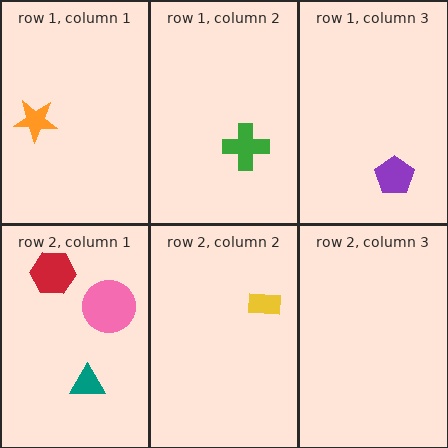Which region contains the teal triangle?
The row 2, column 1 region.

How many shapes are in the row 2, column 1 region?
3.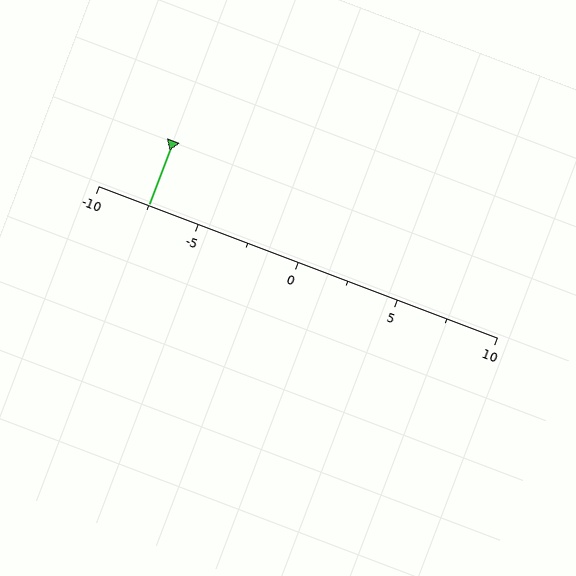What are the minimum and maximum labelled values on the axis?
The axis runs from -10 to 10.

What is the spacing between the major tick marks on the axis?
The major ticks are spaced 5 apart.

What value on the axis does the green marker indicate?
The marker indicates approximately -7.5.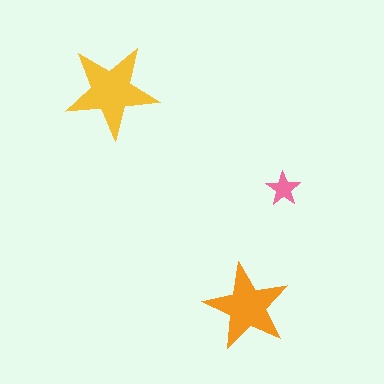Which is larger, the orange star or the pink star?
The orange one.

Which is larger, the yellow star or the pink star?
The yellow one.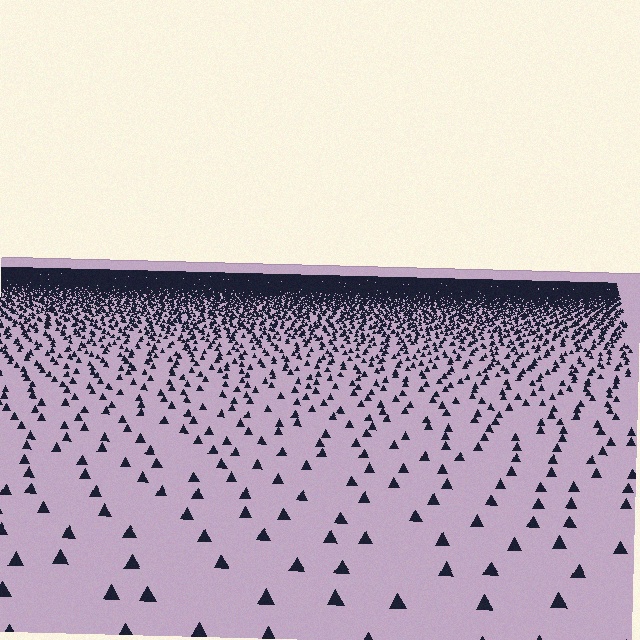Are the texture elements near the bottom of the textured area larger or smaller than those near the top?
Larger. Near the bottom, elements are closer to the viewer and appear at a bigger on-screen size.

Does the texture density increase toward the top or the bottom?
Density increases toward the top.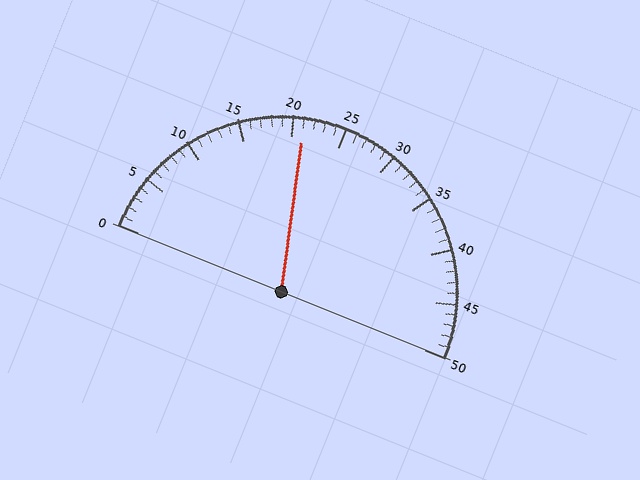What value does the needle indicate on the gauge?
The needle indicates approximately 21.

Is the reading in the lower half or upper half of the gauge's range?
The reading is in the lower half of the range (0 to 50).